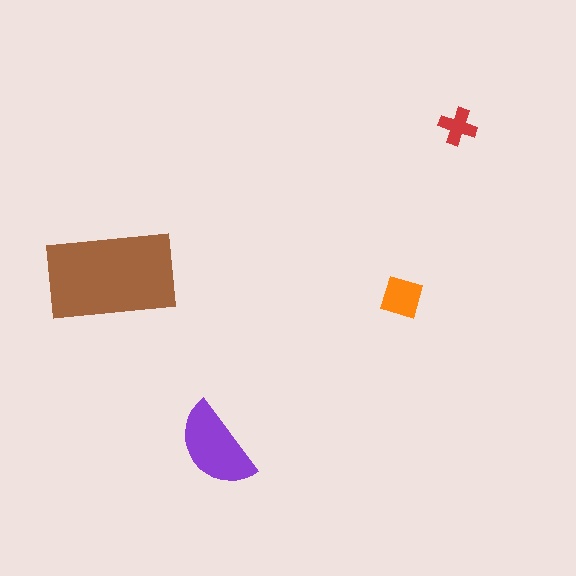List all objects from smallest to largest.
The red cross, the orange diamond, the purple semicircle, the brown rectangle.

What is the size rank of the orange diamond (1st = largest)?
3rd.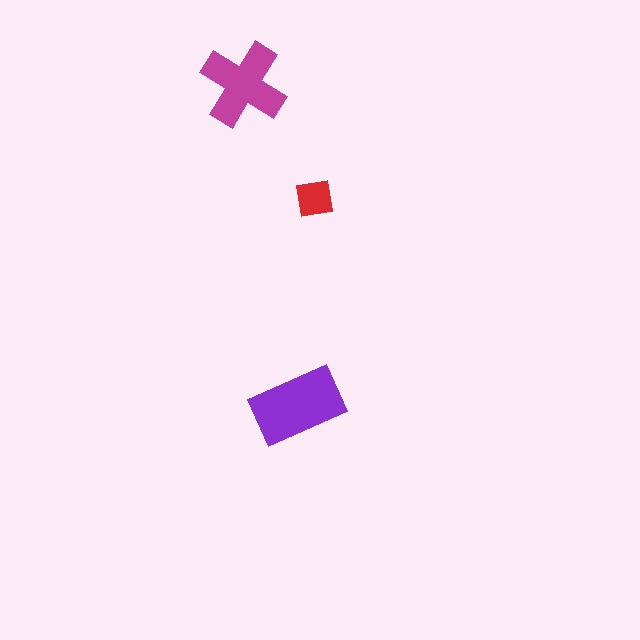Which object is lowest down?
The purple rectangle is bottommost.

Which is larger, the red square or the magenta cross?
The magenta cross.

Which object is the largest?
The purple rectangle.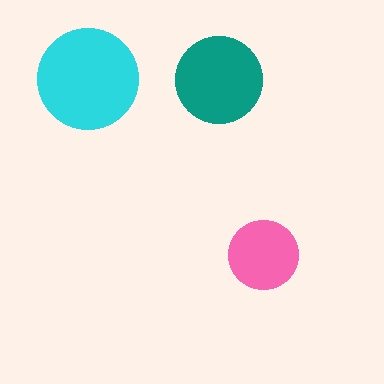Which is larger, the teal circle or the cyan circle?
The cyan one.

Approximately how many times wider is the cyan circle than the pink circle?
About 1.5 times wider.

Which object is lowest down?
The pink circle is bottommost.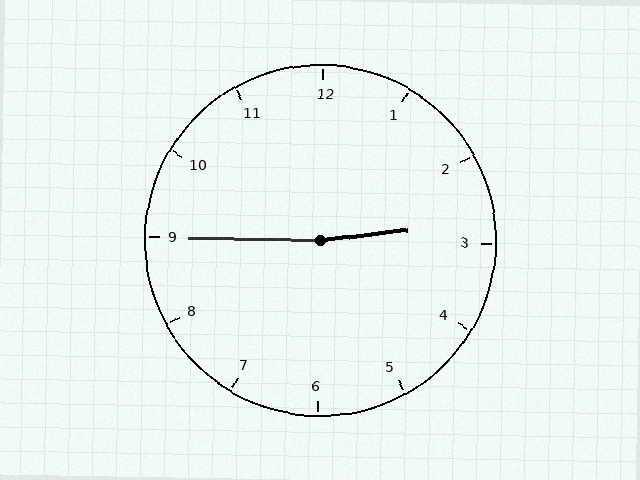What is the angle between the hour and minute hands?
Approximately 172 degrees.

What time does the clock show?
2:45.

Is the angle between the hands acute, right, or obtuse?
It is obtuse.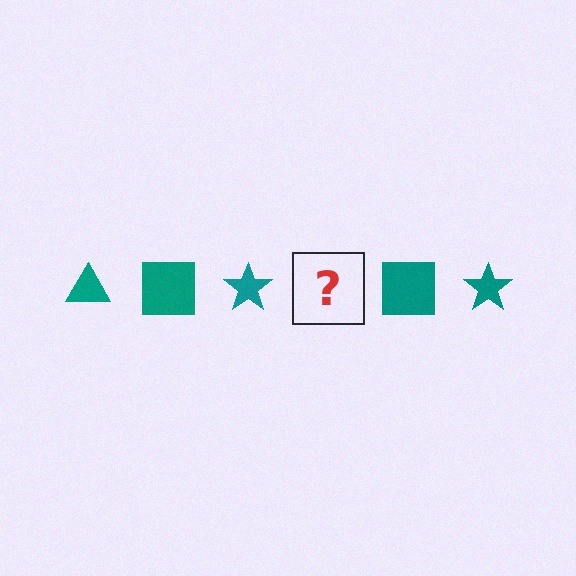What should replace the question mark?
The question mark should be replaced with a teal triangle.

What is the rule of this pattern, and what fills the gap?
The rule is that the pattern cycles through triangle, square, star shapes in teal. The gap should be filled with a teal triangle.